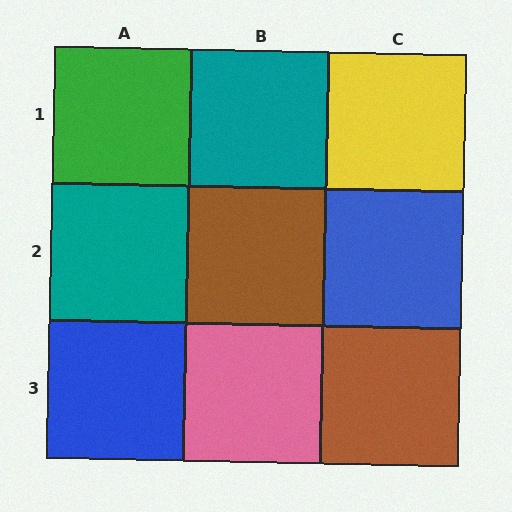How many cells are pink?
1 cell is pink.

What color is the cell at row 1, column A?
Green.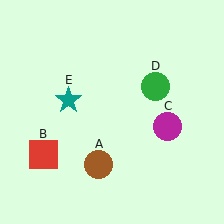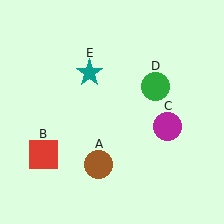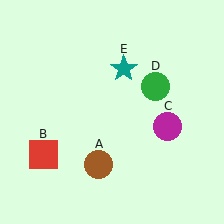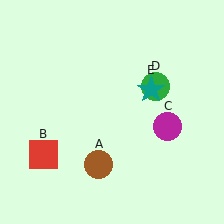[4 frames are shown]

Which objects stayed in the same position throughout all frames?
Brown circle (object A) and red square (object B) and magenta circle (object C) and green circle (object D) remained stationary.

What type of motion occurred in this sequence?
The teal star (object E) rotated clockwise around the center of the scene.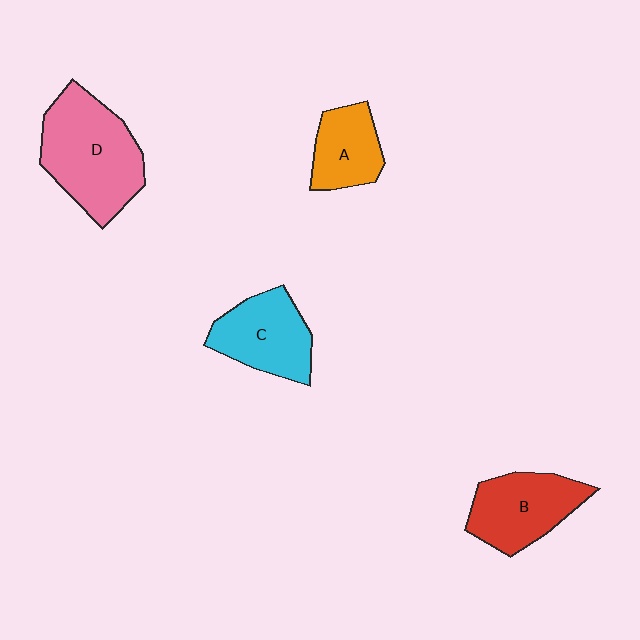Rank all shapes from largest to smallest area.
From largest to smallest: D (pink), B (red), C (cyan), A (orange).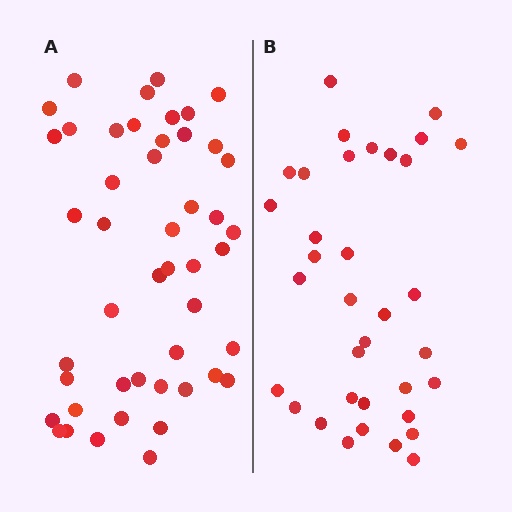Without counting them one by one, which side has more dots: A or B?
Region A (the left region) has more dots.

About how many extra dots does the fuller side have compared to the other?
Region A has roughly 12 or so more dots than region B.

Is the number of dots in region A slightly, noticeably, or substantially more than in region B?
Region A has noticeably more, but not dramatically so. The ratio is roughly 1.3 to 1.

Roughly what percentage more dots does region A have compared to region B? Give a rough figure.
About 35% more.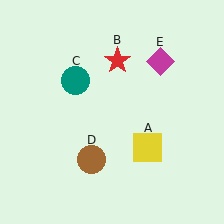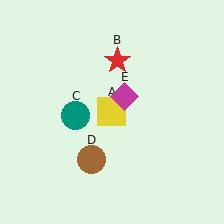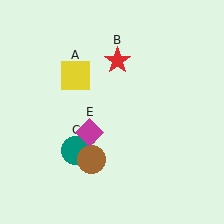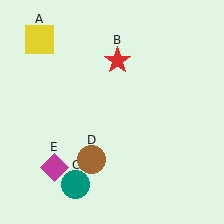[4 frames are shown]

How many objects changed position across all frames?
3 objects changed position: yellow square (object A), teal circle (object C), magenta diamond (object E).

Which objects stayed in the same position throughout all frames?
Red star (object B) and brown circle (object D) remained stationary.